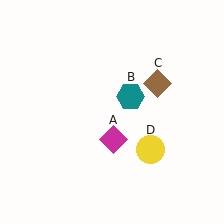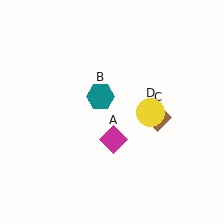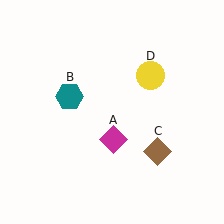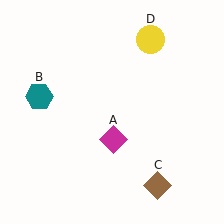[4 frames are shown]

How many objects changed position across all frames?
3 objects changed position: teal hexagon (object B), brown diamond (object C), yellow circle (object D).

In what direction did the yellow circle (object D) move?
The yellow circle (object D) moved up.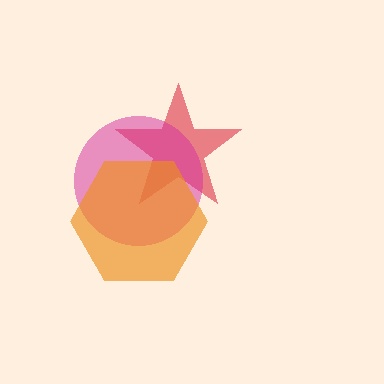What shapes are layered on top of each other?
The layered shapes are: a red star, a magenta circle, an orange hexagon.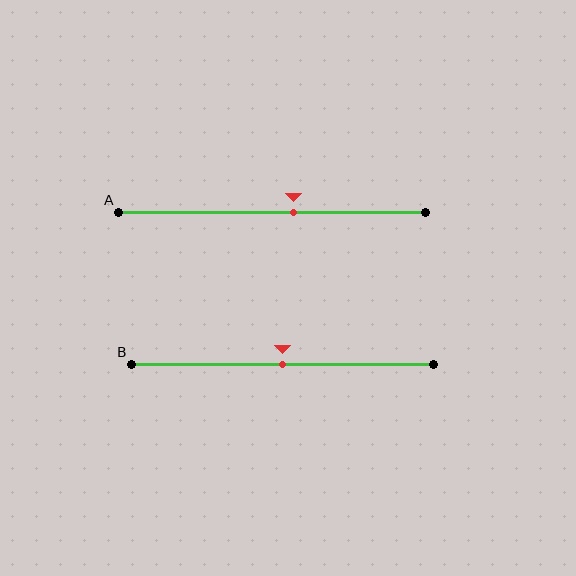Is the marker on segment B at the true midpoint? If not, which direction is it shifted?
Yes, the marker on segment B is at the true midpoint.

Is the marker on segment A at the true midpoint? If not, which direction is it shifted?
No, the marker on segment A is shifted to the right by about 7% of the segment length.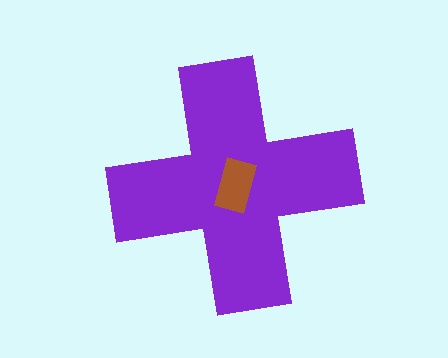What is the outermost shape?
The purple cross.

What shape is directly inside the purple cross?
The brown rectangle.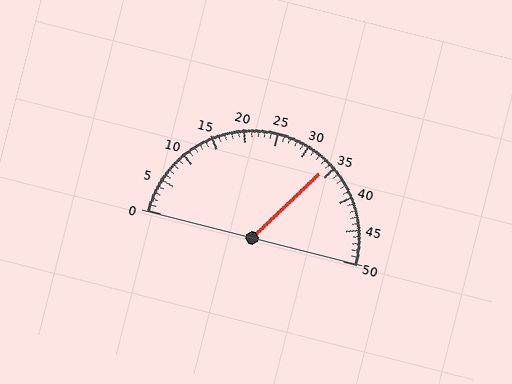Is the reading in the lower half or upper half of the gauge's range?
The reading is in the upper half of the range (0 to 50).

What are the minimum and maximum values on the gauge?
The gauge ranges from 0 to 50.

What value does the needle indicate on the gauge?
The needle indicates approximately 34.